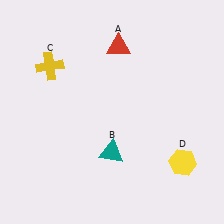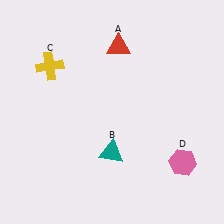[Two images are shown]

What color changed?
The hexagon (D) changed from yellow in Image 1 to pink in Image 2.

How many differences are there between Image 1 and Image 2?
There is 1 difference between the two images.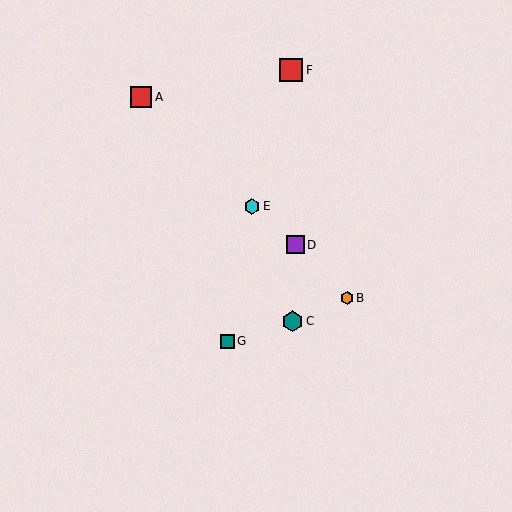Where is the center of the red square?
The center of the red square is at (291, 70).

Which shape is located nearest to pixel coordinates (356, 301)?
The orange hexagon (labeled B) at (347, 298) is nearest to that location.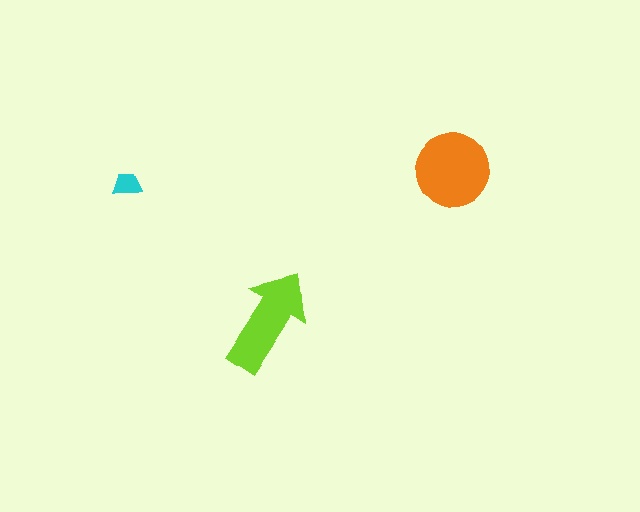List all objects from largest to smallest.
The orange circle, the lime arrow, the cyan trapezoid.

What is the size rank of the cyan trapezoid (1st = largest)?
3rd.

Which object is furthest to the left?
The cyan trapezoid is leftmost.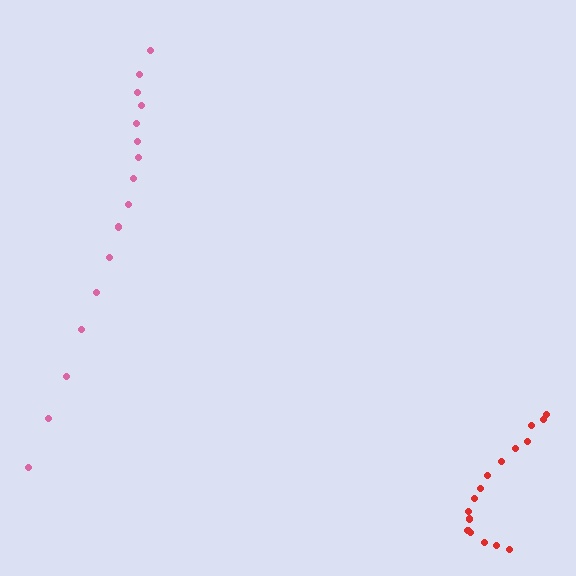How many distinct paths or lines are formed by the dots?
There are 2 distinct paths.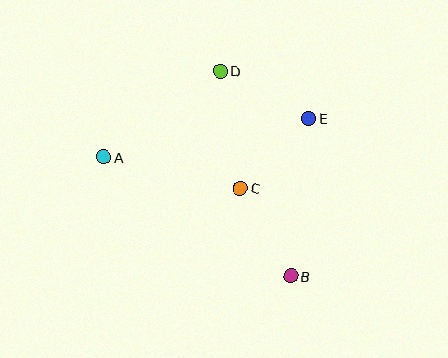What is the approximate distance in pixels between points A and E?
The distance between A and E is approximately 209 pixels.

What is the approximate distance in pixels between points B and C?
The distance between B and C is approximately 101 pixels.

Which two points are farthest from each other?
Points A and B are farthest from each other.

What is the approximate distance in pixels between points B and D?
The distance between B and D is approximately 217 pixels.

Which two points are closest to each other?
Points C and E are closest to each other.